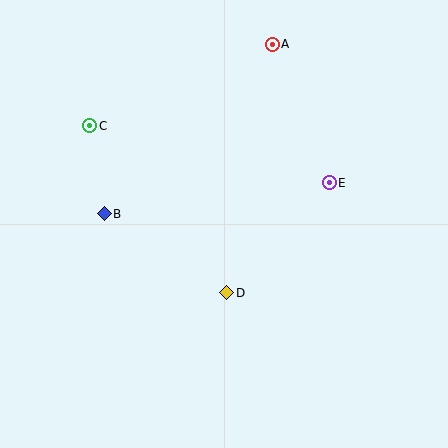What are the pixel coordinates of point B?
Point B is at (104, 214).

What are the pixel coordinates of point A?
Point A is at (272, 44).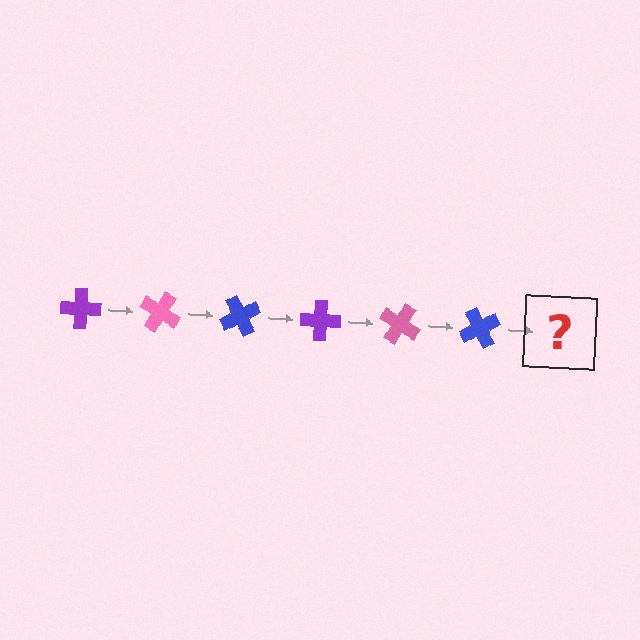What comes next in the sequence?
The next element should be a purple cross, rotated 180 degrees from the start.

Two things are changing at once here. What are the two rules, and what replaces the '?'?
The two rules are that it rotates 30 degrees each step and the color cycles through purple, pink, and blue. The '?' should be a purple cross, rotated 180 degrees from the start.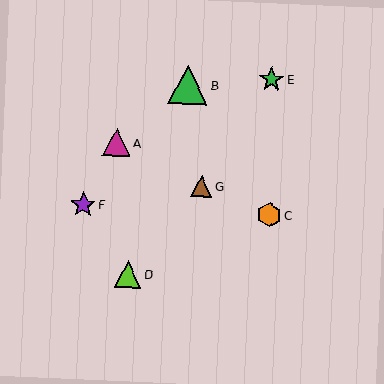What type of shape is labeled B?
Shape B is a green triangle.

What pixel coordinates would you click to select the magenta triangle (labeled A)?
Click at (116, 143) to select the magenta triangle A.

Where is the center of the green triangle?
The center of the green triangle is at (188, 84).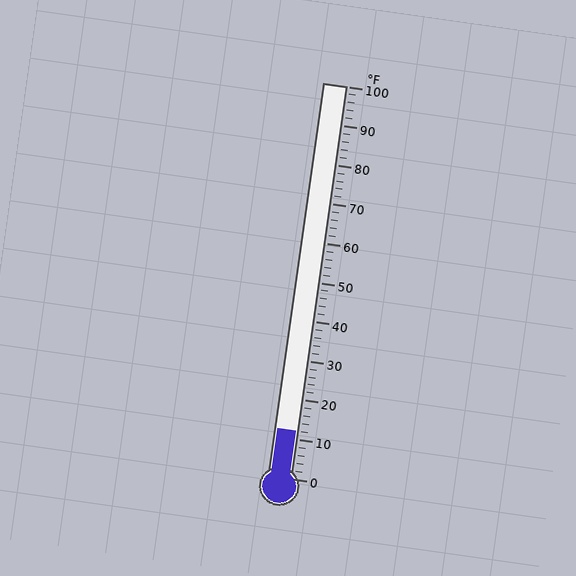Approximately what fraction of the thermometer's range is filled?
The thermometer is filled to approximately 10% of its range.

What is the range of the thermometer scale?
The thermometer scale ranges from 0°F to 100°F.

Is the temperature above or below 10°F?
The temperature is above 10°F.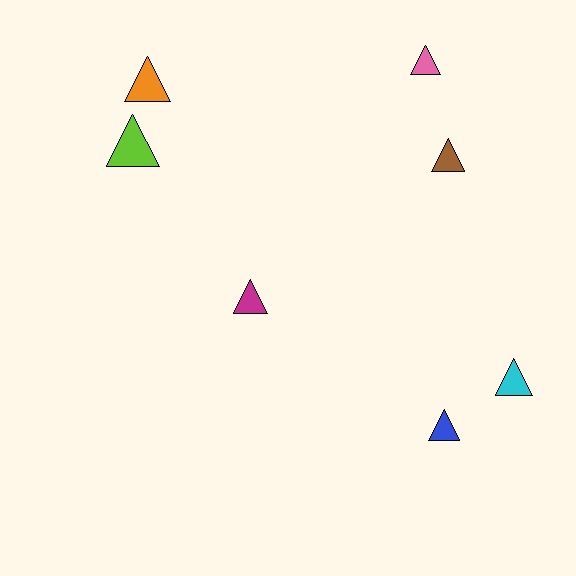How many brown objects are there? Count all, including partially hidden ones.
There is 1 brown object.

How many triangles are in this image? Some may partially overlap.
There are 7 triangles.